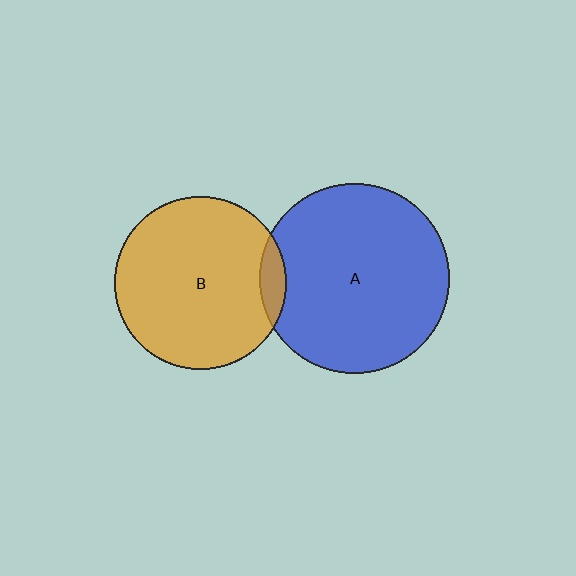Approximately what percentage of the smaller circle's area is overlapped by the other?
Approximately 10%.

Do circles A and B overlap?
Yes.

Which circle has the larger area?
Circle A (blue).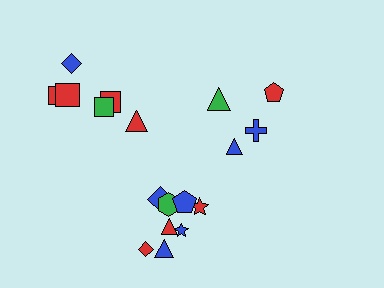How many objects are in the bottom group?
There are 8 objects.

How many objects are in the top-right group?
There are 4 objects.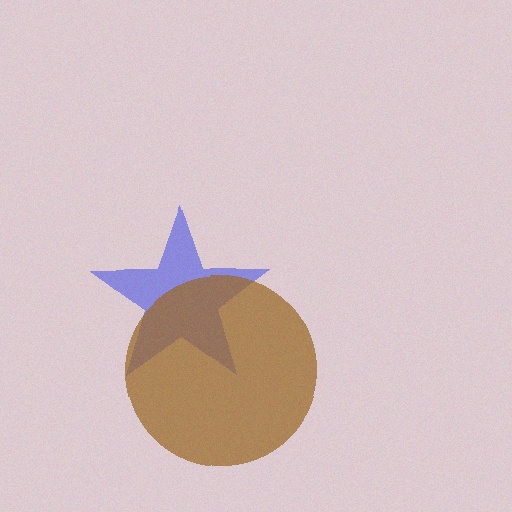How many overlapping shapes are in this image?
There are 2 overlapping shapes in the image.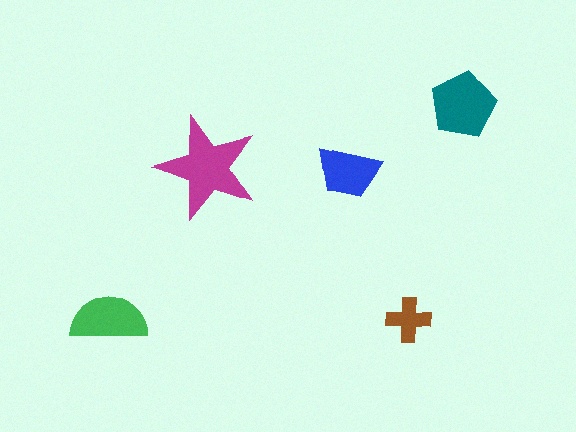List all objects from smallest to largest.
The brown cross, the blue trapezoid, the green semicircle, the teal pentagon, the magenta star.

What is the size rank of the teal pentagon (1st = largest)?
2nd.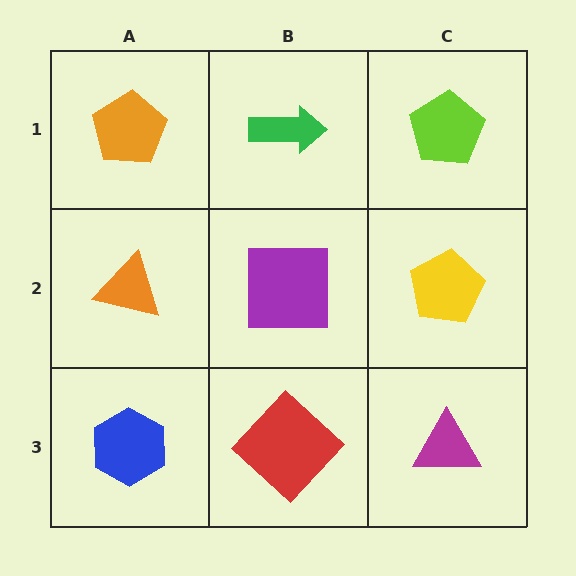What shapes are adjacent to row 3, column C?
A yellow pentagon (row 2, column C), a red diamond (row 3, column B).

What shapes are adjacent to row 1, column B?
A purple square (row 2, column B), an orange pentagon (row 1, column A), a lime pentagon (row 1, column C).